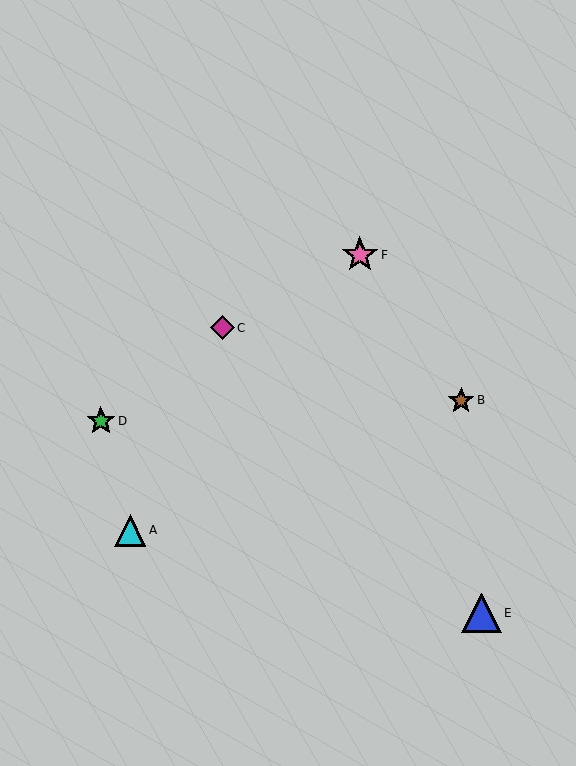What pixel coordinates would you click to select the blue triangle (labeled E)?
Click at (482, 613) to select the blue triangle E.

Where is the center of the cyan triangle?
The center of the cyan triangle is at (130, 530).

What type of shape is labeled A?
Shape A is a cyan triangle.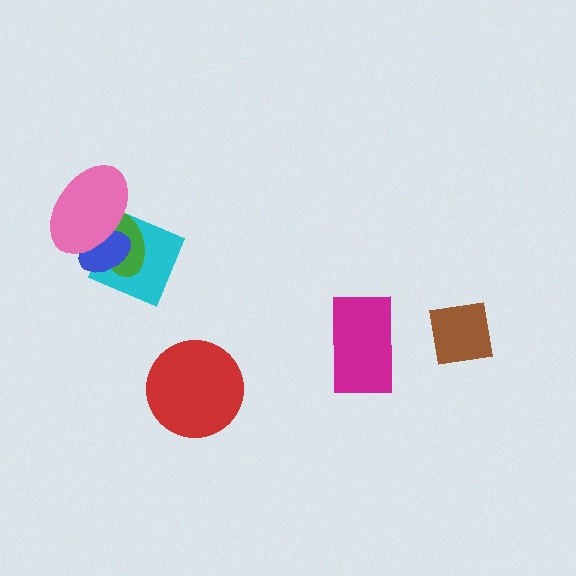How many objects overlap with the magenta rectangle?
0 objects overlap with the magenta rectangle.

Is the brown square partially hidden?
No, no other shape covers it.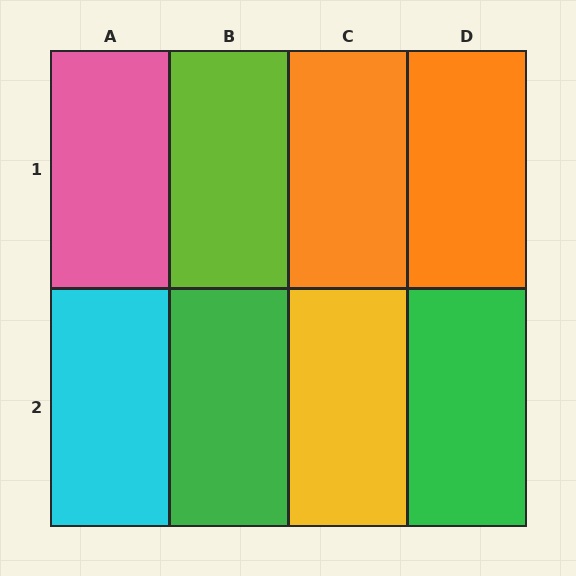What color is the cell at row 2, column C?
Yellow.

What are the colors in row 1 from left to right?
Pink, lime, orange, orange.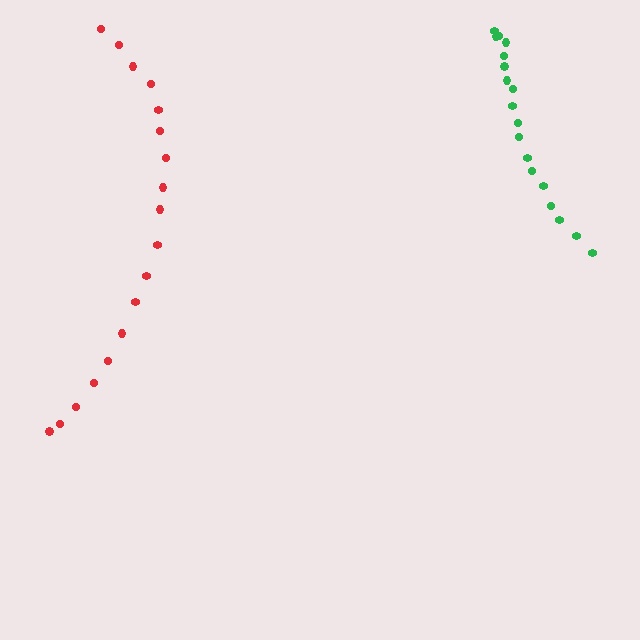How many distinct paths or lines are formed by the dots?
There are 2 distinct paths.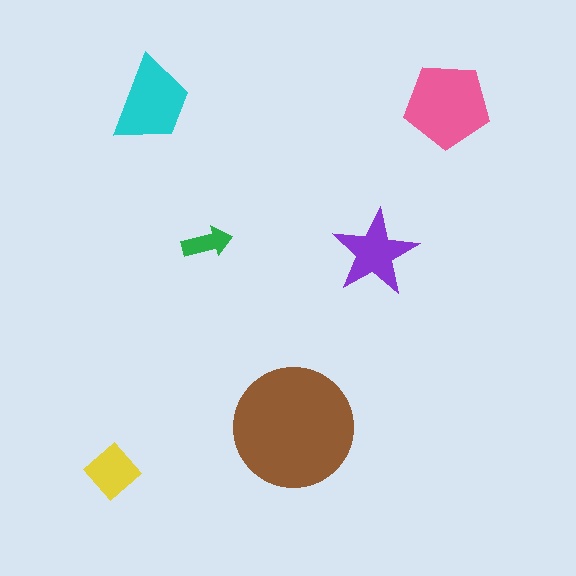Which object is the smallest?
The green arrow.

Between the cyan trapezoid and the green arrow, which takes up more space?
The cyan trapezoid.